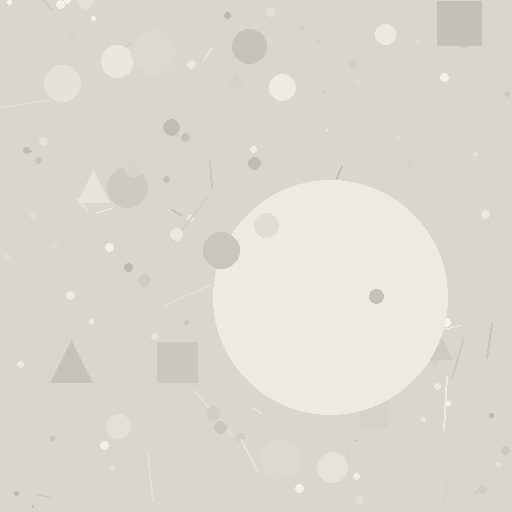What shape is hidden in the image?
A circle is hidden in the image.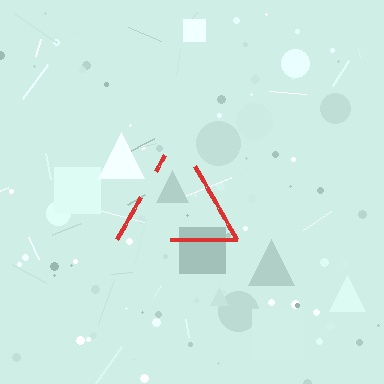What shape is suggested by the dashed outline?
The dashed outline suggests a triangle.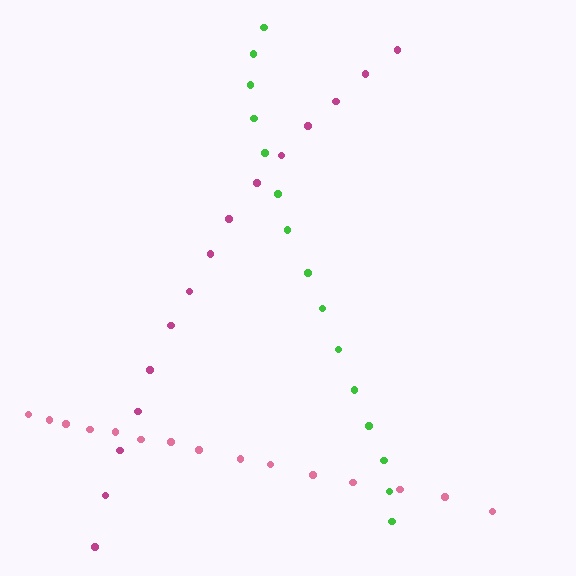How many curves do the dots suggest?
There are 3 distinct paths.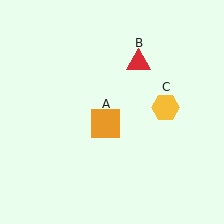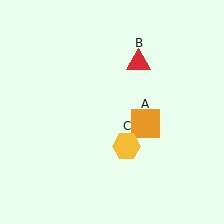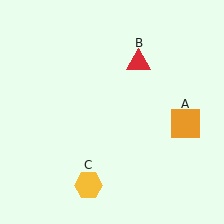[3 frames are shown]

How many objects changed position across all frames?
2 objects changed position: orange square (object A), yellow hexagon (object C).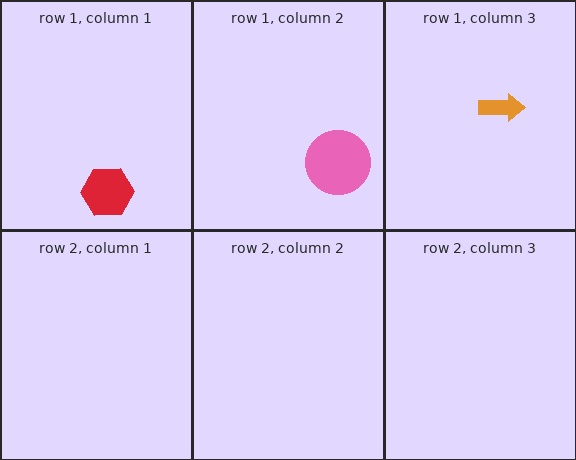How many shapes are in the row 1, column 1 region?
1.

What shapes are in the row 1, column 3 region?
The orange arrow.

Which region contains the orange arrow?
The row 1, column 3 region.